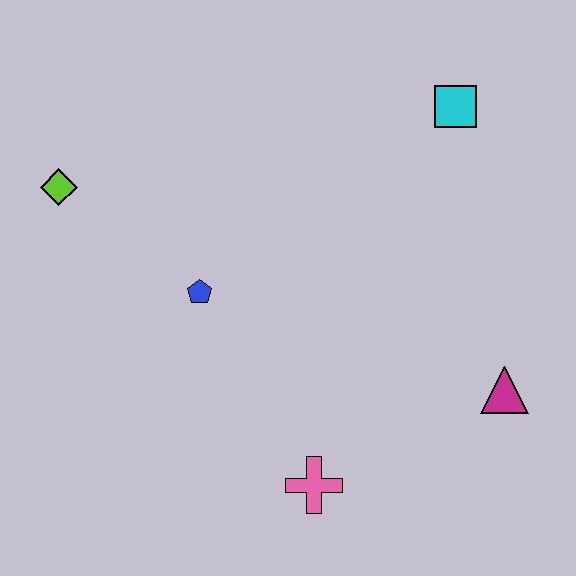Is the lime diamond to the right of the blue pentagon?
No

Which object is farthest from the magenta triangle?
The lime diamond is farthest from the magenta triangle.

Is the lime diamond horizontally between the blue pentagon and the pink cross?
No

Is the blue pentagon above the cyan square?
No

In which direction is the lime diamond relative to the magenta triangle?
The lime diamond is to the left of the magenta triangle.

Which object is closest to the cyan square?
The magenta triangle is closest to the cyan square.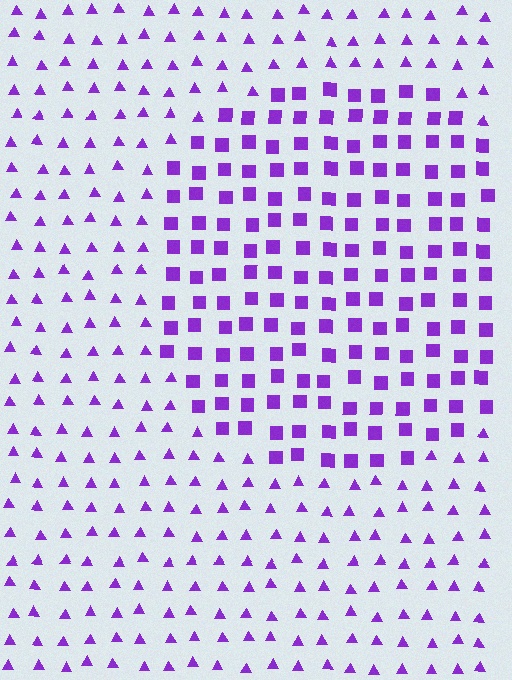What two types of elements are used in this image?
The image uses squares inside the circle region and triangles outside it.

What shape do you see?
I see a circle.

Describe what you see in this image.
The image is filled with small purple elements arranged in a uniform grid. A circle-shaped region contains squares, while the surrounding area contains triangles. The boundary is defined purely by the change in element shape.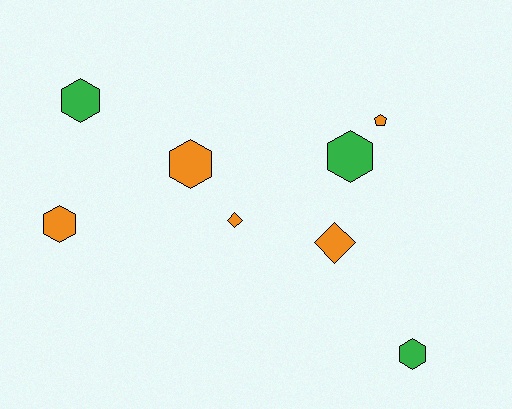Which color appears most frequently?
Orange, with 5 objects.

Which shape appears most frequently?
Hexagon, with 5 objects.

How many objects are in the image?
There are 8 objects.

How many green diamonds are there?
There are no green diamonds.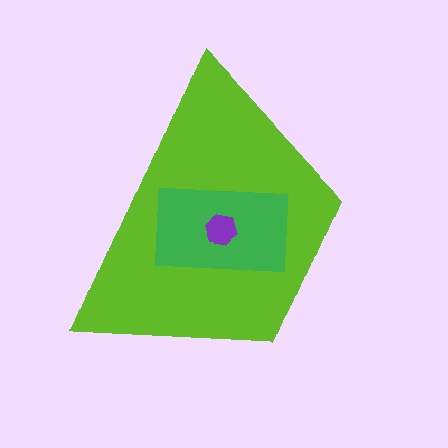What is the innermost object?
The purple hexagon.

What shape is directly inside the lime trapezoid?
The green rectangle.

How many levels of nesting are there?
3.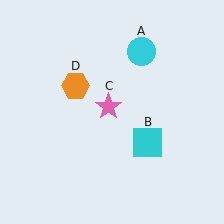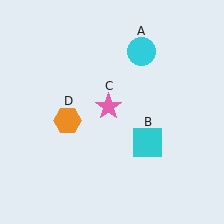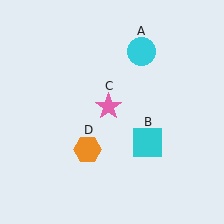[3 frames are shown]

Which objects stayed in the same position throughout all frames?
Cyan circle (object A) and cyan square (object B) and pink star (object C) remained stationary.